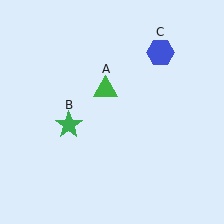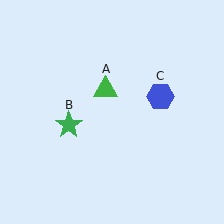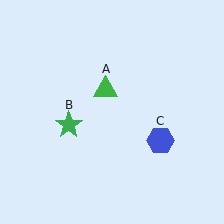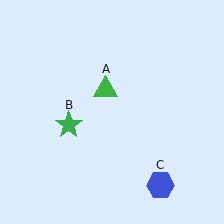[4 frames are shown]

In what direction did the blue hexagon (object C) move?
The blue hexagon (object C) moved down.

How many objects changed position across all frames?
1 object changed position: blue hexagon (object C).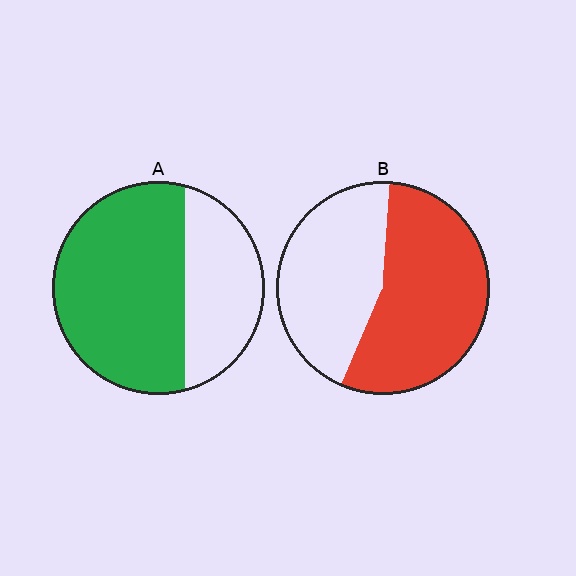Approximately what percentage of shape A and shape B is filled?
A is approximately 65% and B is approximately 55%.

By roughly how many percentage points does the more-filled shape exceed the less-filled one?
By roughly 10 percentage points (A over B).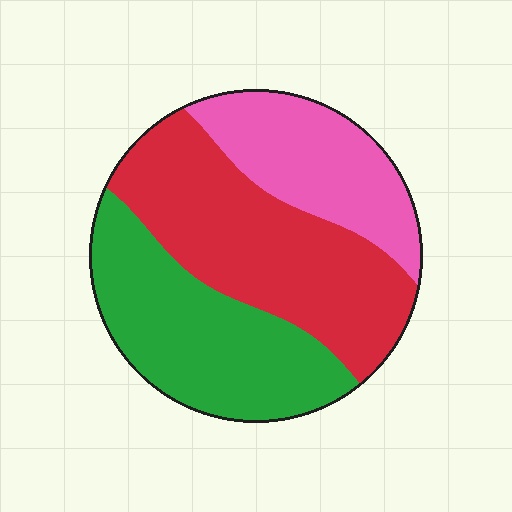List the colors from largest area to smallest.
From largest to smallest: red, green, pink.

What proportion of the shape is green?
Green covers 34% of the shape.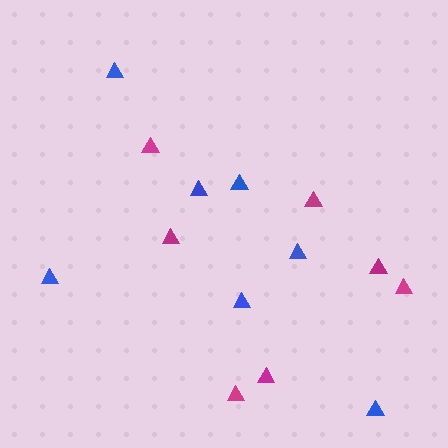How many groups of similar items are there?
There are 2 groups: one group of magenta triangles (7) and one group of blue triangles (7).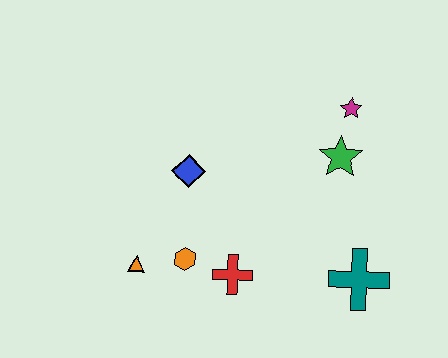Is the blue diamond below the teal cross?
No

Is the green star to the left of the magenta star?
Yes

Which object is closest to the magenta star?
The green star is closest to the magenta star.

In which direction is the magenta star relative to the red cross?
The magenta star is above the red cross.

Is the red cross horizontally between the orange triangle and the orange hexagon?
No